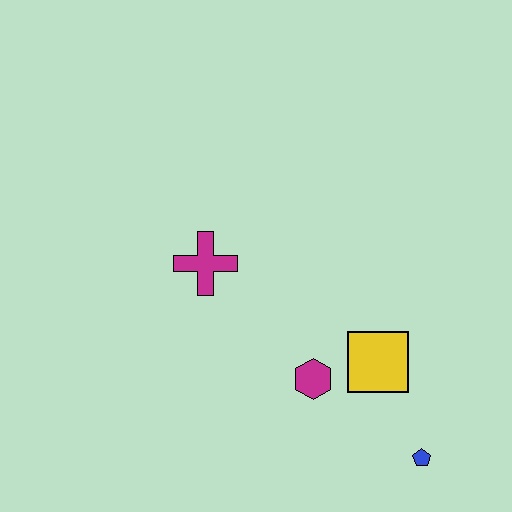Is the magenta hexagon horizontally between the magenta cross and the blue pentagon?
Yes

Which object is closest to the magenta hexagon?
The yellow square is closest to the magenta hexagon.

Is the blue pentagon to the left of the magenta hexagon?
No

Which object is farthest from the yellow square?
The magenta cross is farthest from the yellow square.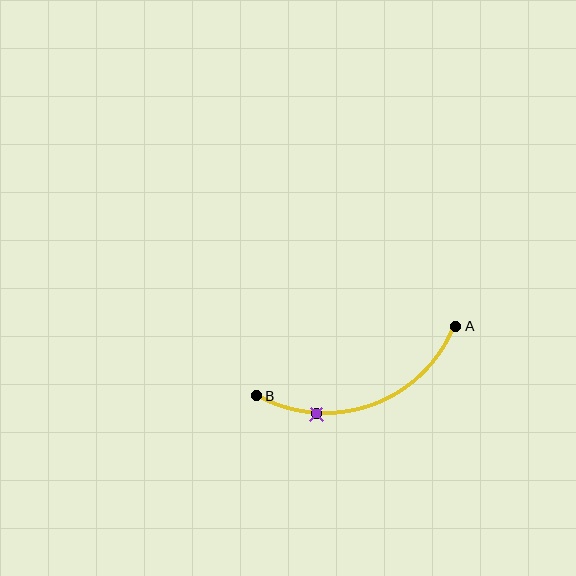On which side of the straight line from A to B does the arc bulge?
The arc bulges below the straight line connecting A and B.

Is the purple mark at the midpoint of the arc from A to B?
No. The purple mark lies on the arc but is closer to endpoint B. The arc midpoint would be at the point on the curve equidistant along the arc from both A and B.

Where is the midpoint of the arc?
The arc midpoint is the point on the curve farthest from the straight line joining A and B. It sits below that line.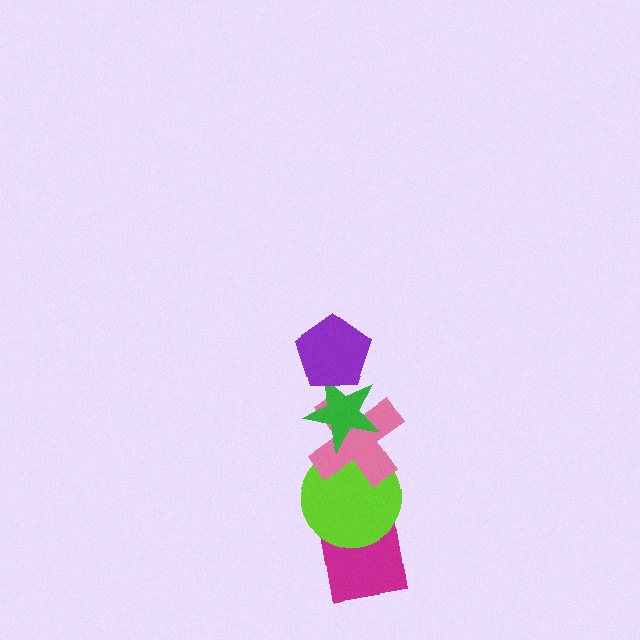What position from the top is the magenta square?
The magenta square is 5th from the top.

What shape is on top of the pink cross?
The green star is on top of the pink cross.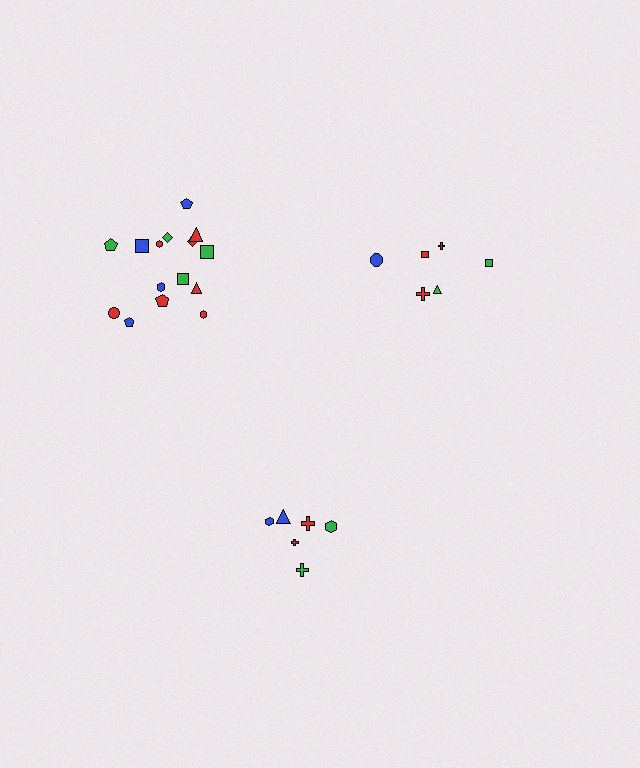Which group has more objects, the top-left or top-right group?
The top-left group.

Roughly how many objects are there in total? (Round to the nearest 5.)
Roughly 25 objects in total.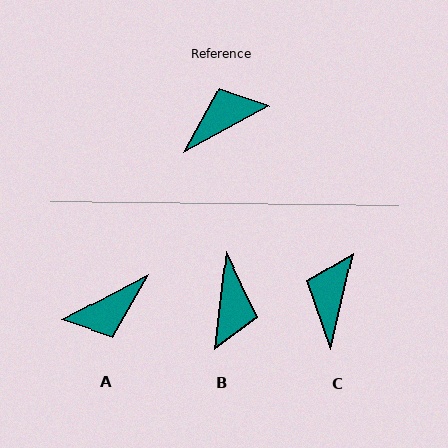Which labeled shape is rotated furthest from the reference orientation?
A, about 179 degrees away.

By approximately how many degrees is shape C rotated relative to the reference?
Approximately 48 degrees counter-clockwise.